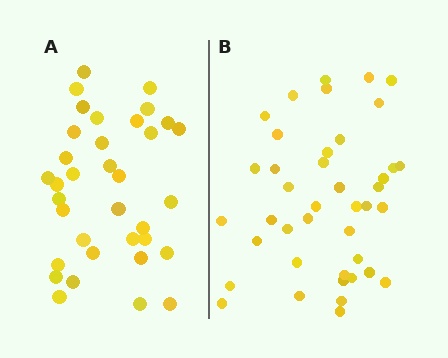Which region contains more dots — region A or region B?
Region B (the right region) has more dots.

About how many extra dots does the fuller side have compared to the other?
Region B has about 6 more dots than region A.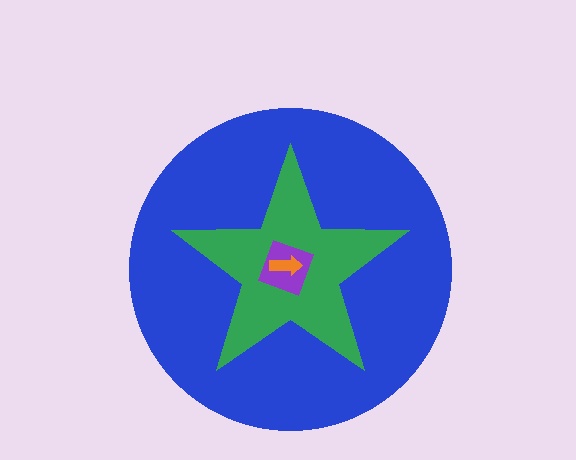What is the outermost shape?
The blue circle.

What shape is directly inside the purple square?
The orange arrow.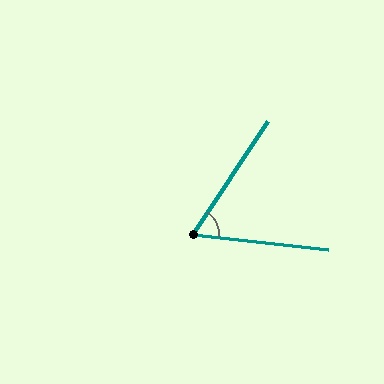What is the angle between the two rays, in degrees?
Approximately 62 degrees.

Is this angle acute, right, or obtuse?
It is acute.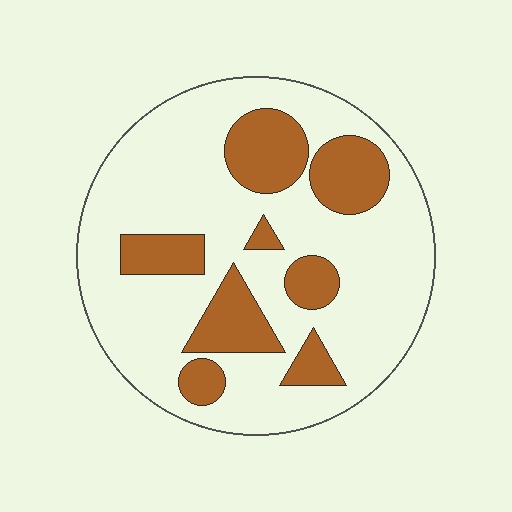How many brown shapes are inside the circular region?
8.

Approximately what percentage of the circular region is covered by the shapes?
Approximately 25%.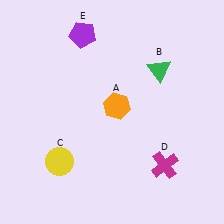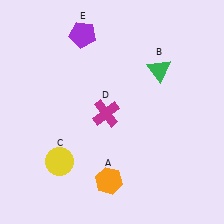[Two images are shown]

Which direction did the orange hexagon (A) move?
The orange hexagon (A) moved down.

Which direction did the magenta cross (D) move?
The magenta cross (D) moved left.